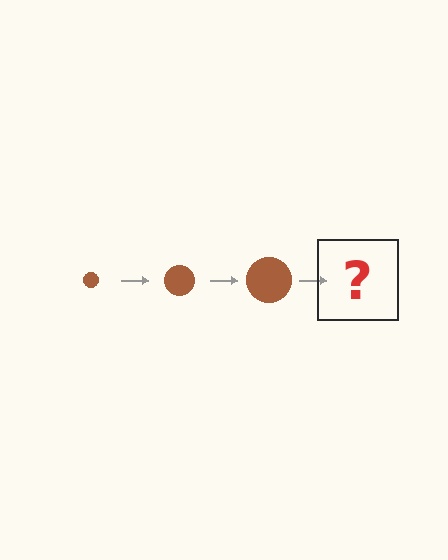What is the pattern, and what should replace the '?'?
The pattern is that the circle gets progressively larger each step. The '?' should be a brown circle, larger than the previous one.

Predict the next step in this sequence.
The next step is a brown circle, larger than the previous one.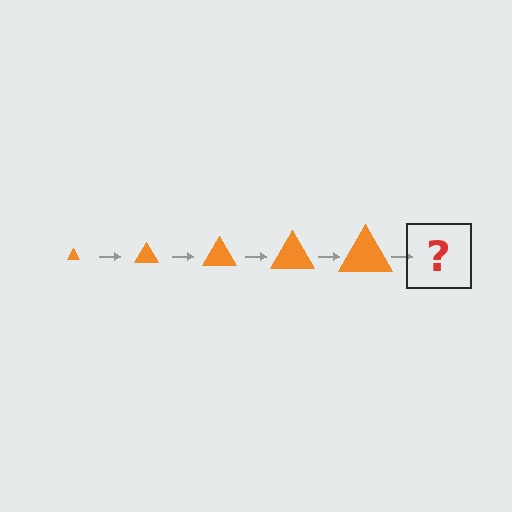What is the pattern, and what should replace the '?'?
The pattern is that the triangle gets progressively larger each step. The '?' should be an orange triangle, larger than the previous one.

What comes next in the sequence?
The next element should be an orange triangle, larger than the previous one.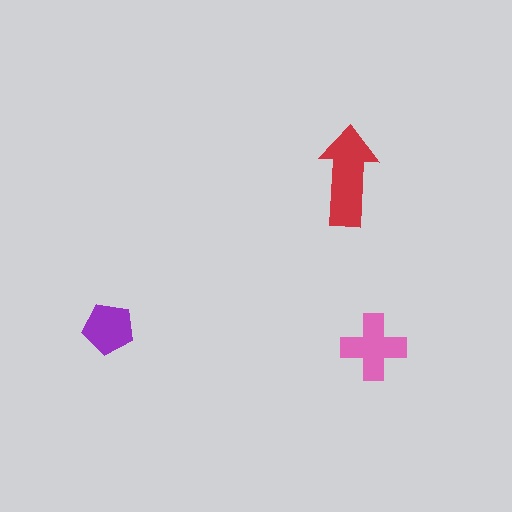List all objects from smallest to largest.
The purple pentagon, the pink cross, the red arrow.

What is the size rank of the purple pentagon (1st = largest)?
3rd.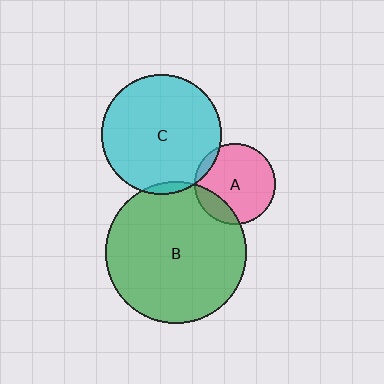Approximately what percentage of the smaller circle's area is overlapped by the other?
Approximately 5%.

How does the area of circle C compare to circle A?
Approximately 2.2 times.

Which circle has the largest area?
Circle B (green).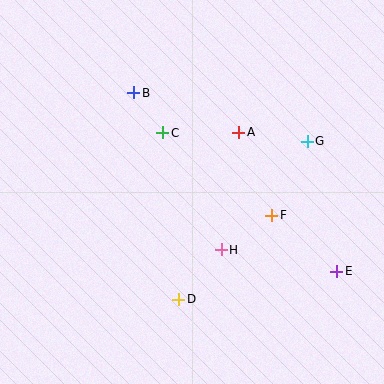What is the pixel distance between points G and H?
The distance between G and H is 138 pixels.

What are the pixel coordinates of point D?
Point D is at (179, 299).